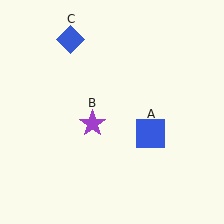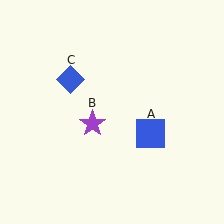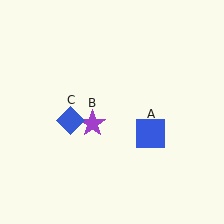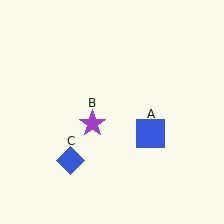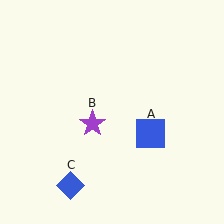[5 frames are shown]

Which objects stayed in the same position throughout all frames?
Blue square (object A) and purple star (object B) remained stationary.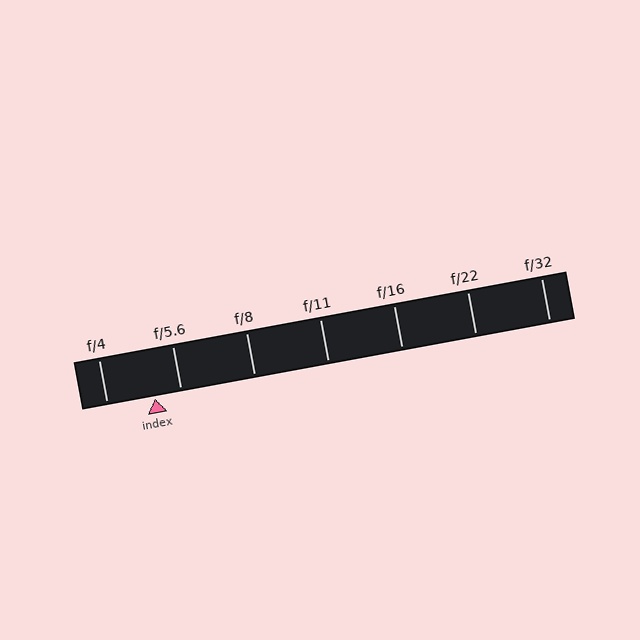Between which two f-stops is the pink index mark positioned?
The index mark is between f/4 and f/5.6.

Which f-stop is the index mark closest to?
The index mark is closest to f/5.6.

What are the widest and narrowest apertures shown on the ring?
The widest aperture shown is f/4 and the narrowest is f/32.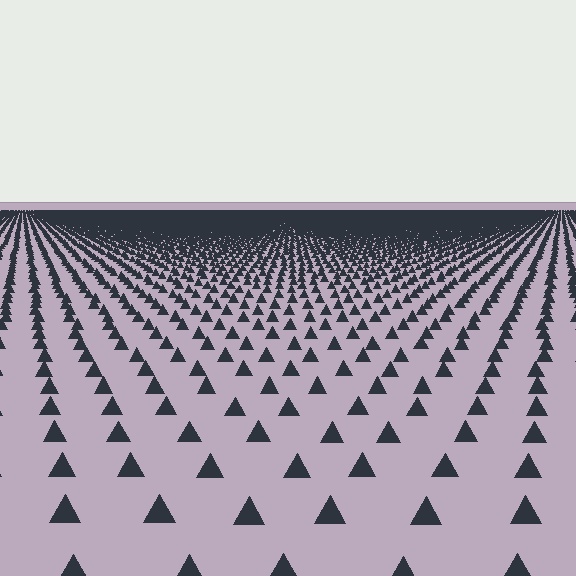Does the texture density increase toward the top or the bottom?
Density increases toward the top.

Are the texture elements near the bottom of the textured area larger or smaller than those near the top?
Larger. Near the bottom, elements are closer to the viewer and appear at a bigger on-screen size.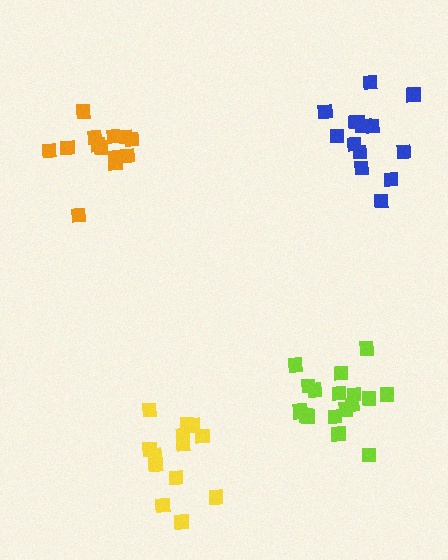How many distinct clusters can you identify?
There are 4 distinct clusters.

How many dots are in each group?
Group 1: 13 dots, Group 2: 18 dots, Group 3: 16 dots, Group 4: 13 dots (60 total).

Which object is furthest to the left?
The orange cluster is leftmost.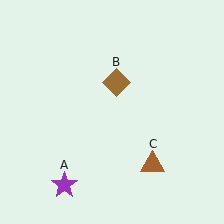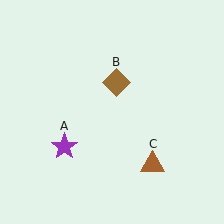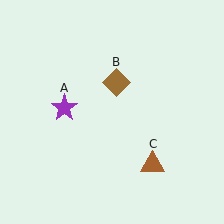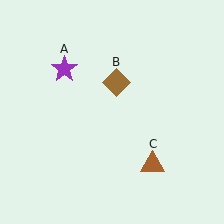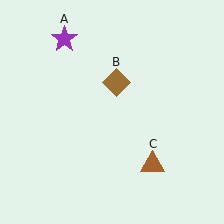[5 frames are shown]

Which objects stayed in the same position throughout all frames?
Brown diamond (object B) and brown triangle (object C) remained stationary.